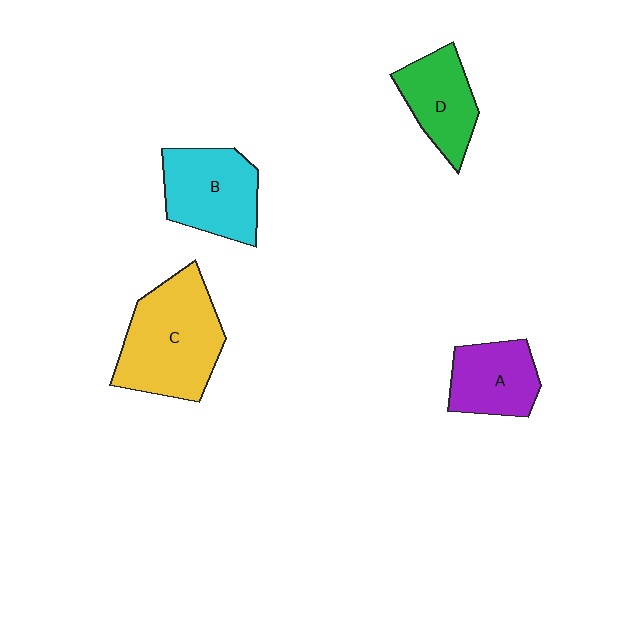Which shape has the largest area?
Shape C (yellow).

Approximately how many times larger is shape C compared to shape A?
Approximately 1.7 times.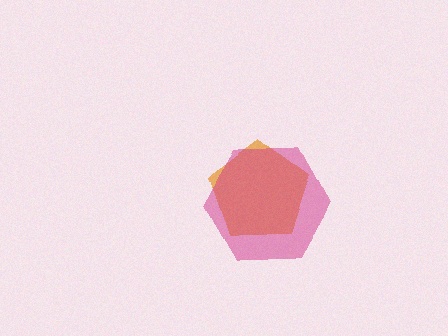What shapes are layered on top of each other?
The layered shapes are: an orange pentagon, a magenta hexagon.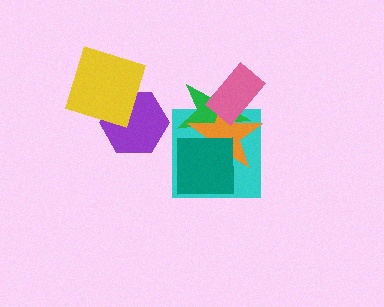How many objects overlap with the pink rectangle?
3 objects overlap with the pink rectangle.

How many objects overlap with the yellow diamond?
1 object overlaps with the yellow diamond.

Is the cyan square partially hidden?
Yes, it is partially covered by another shape.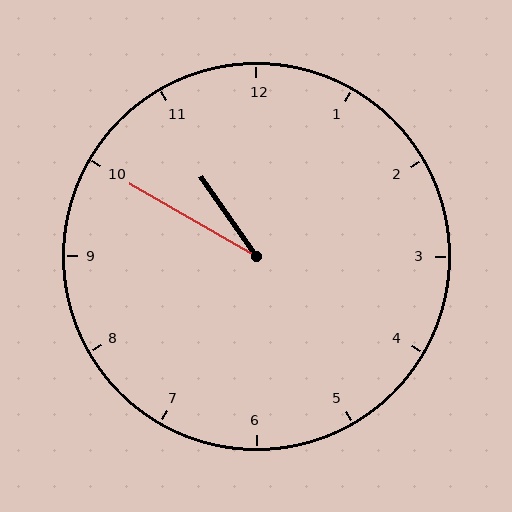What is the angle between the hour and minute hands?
Approximately 25 degrees.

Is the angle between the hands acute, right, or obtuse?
It is acute.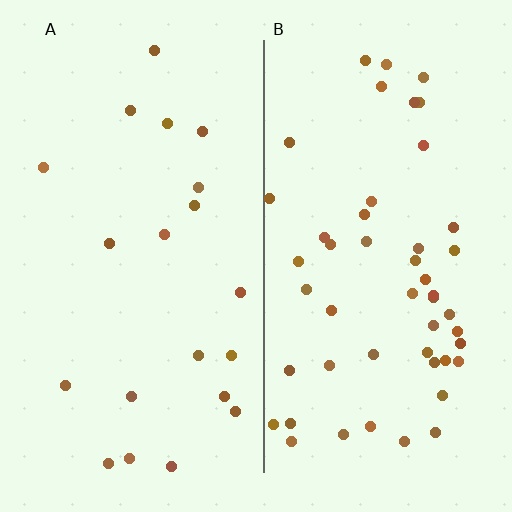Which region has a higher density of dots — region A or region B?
B (the right).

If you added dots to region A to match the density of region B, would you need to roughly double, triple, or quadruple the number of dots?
Approximately double.